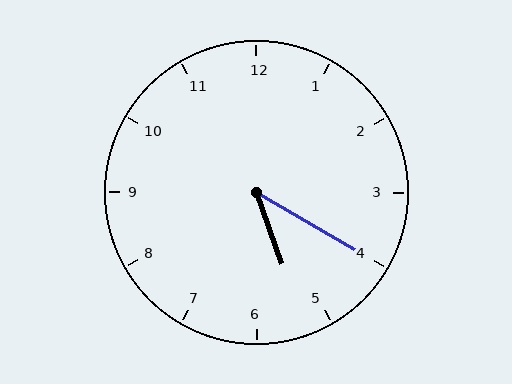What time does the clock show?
5:20.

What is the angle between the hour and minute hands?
Approximately 40 degrees.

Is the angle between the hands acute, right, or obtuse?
It is acute.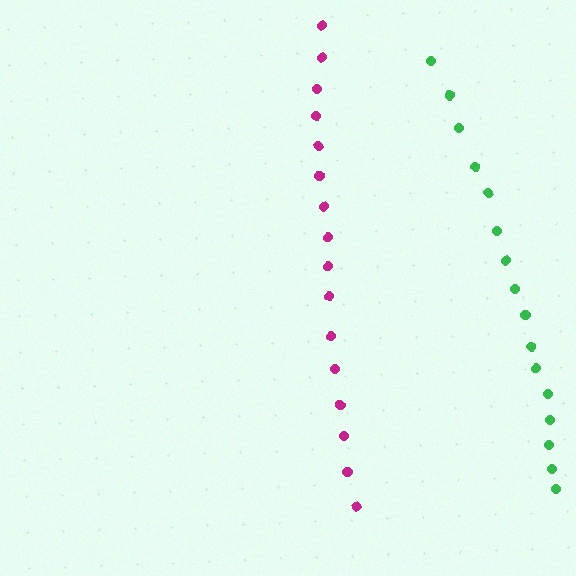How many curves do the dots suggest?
There are 2 distinct paths.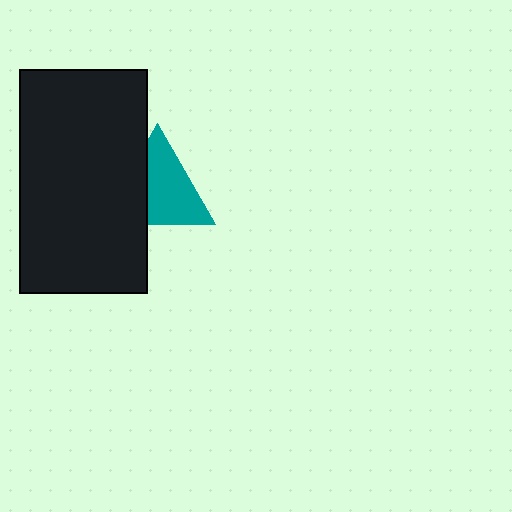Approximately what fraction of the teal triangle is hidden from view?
Roughly 34% of the teal triangle is hidden behind the black rectangle.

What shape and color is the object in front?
The object in front is a black rectangle.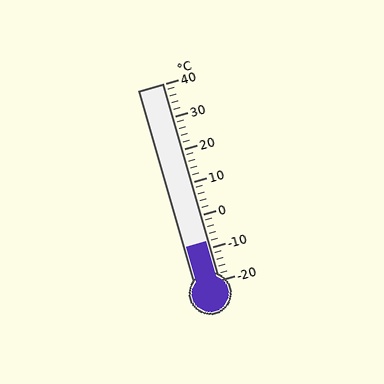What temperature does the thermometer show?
The thermometer shows approximately -8°C.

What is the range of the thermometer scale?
The thermometer scale ranges from -20°C to 40°C.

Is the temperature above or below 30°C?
The temperature is below 30°C.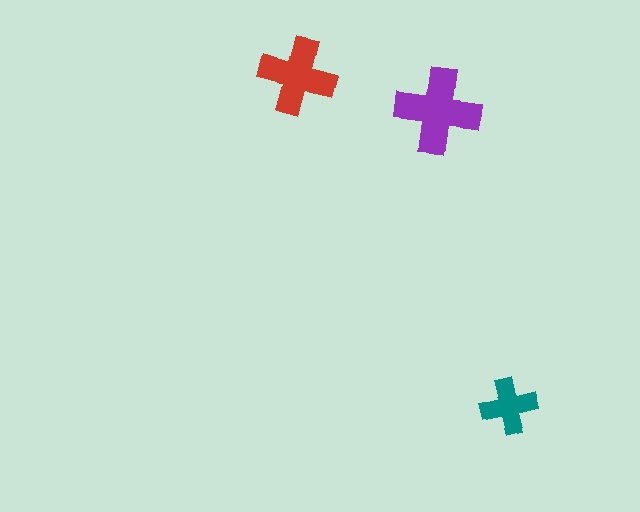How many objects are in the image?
There are 3 objects in the image.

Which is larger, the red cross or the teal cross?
The red one.